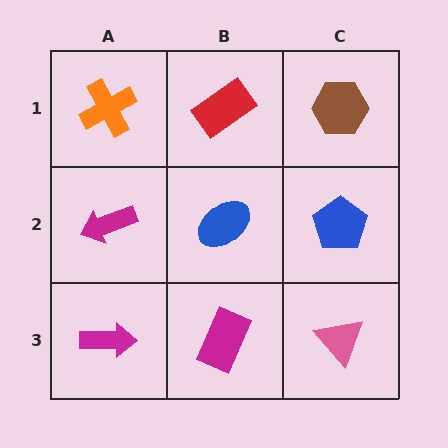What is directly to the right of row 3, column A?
A magenta rectangle.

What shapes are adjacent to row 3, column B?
A blue ellipse (row 2, column B), a magenta arrow (row 3, column A), a pink triangle (row 3, column C).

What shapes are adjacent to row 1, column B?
A blue ellipse (row 2, column B), an orange cross (row 1, column A), a brown hexagon (row 1, column C).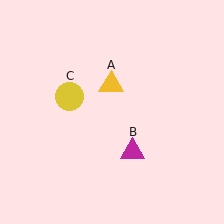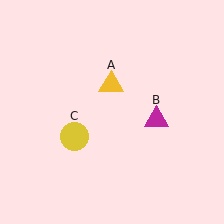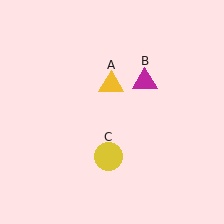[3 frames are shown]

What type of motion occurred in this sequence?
The magenta triangle (object B), yellow circle (object C) rotated counterclockwise around the center of the scene.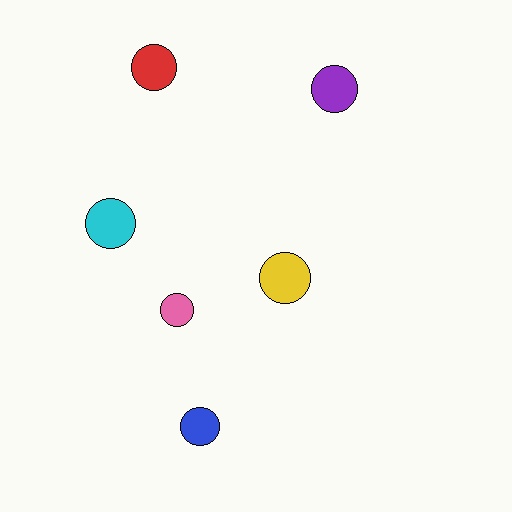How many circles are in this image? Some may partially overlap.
There are 6 circles.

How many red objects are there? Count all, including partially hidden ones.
There is 1 red object.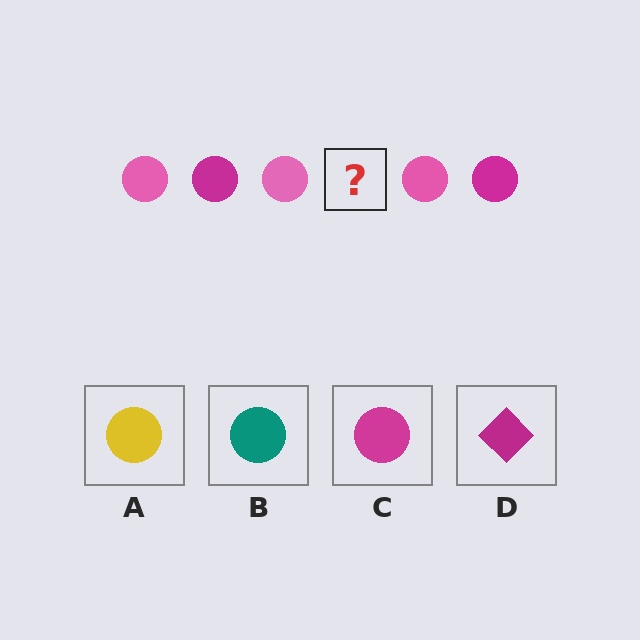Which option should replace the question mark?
Option C.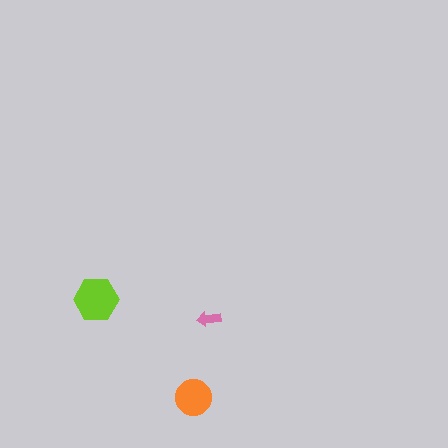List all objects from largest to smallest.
The lime hexagon, the orange circle, the pink arrow.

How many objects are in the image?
There are 3 objects in the image.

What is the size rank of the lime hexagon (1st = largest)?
1st.